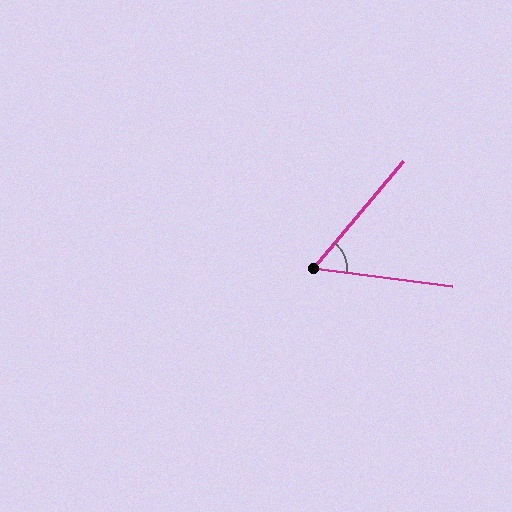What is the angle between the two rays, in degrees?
Approximately 57 degrees.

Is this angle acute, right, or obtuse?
It is acute.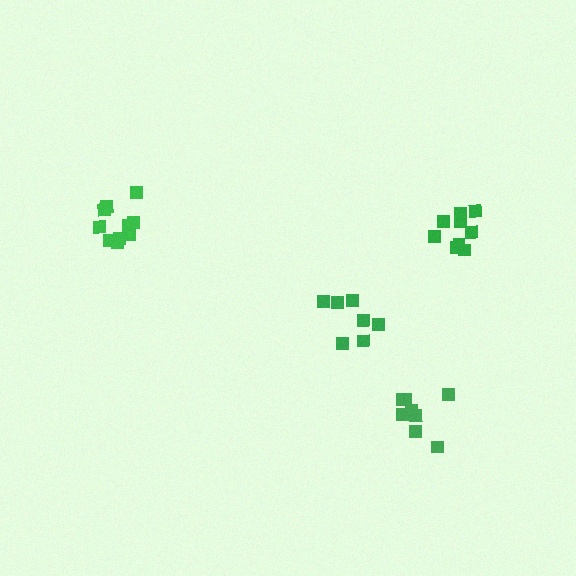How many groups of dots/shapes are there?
There are 4 groups.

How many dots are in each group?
Group 1: 7 dots, Group 2: 10 dots, Group 3: 9 dots, Group 4: 8 dots (34 total).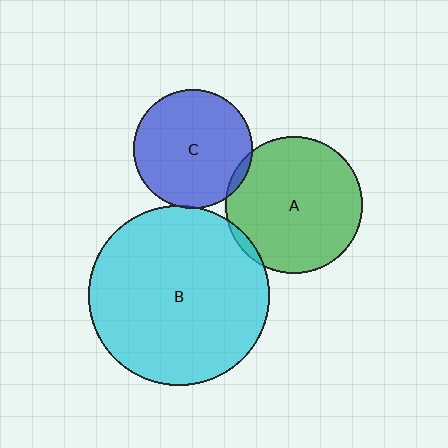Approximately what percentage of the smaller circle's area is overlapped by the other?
Approximately 5%.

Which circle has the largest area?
Circle B (cyan).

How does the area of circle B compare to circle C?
Approximately 2.3 times.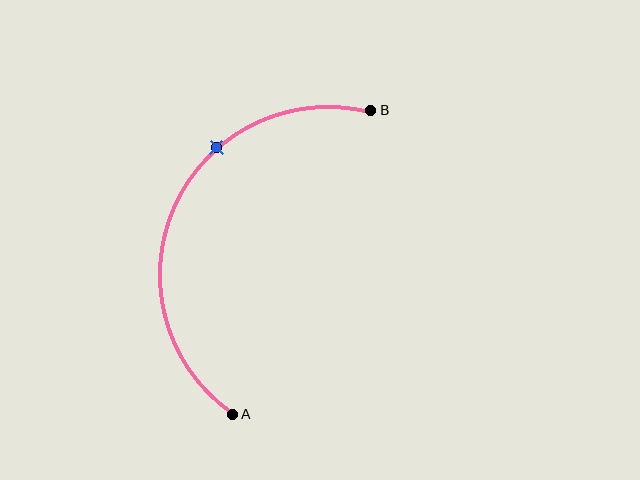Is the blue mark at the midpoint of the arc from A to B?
No. The blue mark lies on the arc but is closer to endpoint B. The arc midpoint would be at the point on the curve equidistant along the arc from both A and B.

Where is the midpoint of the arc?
The arc midpoint is the point on the curve farthest from the straight line joining A and B. It sits to the left of that line.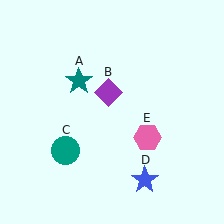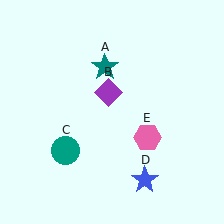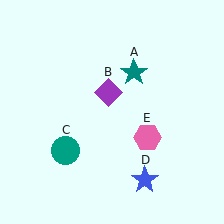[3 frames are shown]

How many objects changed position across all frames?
1 object changed position: teal star (object A).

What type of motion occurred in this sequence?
The teal star (object A) rotated clockwise around the center of the scene.